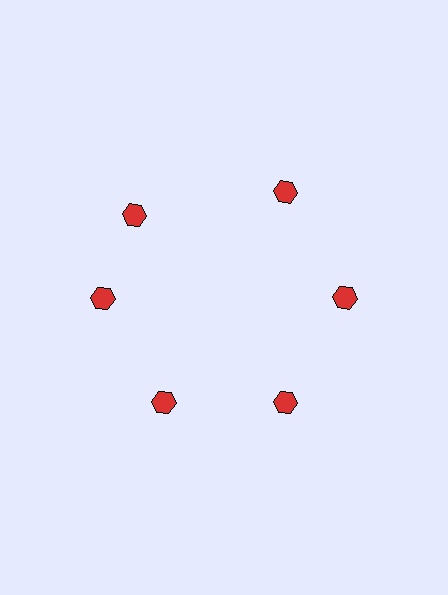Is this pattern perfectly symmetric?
No. The 6 red hexagons are arranged in a ring, but one element near the 11 o'clock position is rotated out of alignment along the ring, breaking the 6-fold rotational symmetry.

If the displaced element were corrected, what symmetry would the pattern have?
It would have 6-fold rotational symmetry — the pattern would map onto itself every 60 degrees.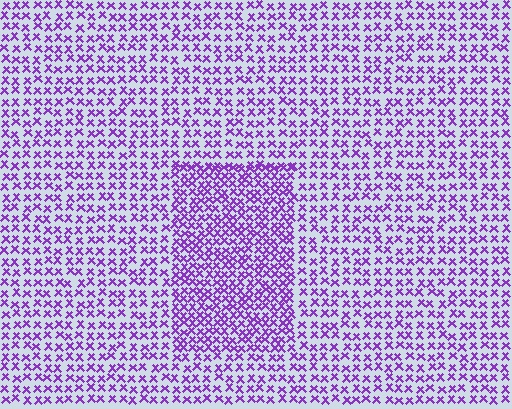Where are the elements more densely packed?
The elements are more densely packed inside the rectangle boundary.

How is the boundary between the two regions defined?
The boundary is defined by a change in element density (approximately 1.7x ratio). All elements are the same color, size, and shape.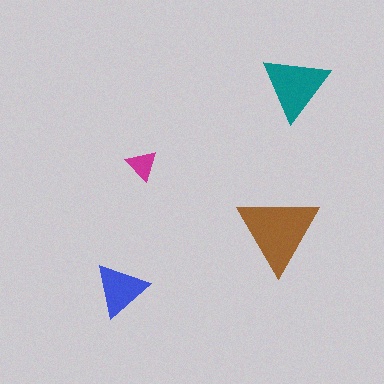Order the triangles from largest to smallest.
the brown one, the teal one, the blue one, the magenta one.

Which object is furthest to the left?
The blue triangle is leftmost.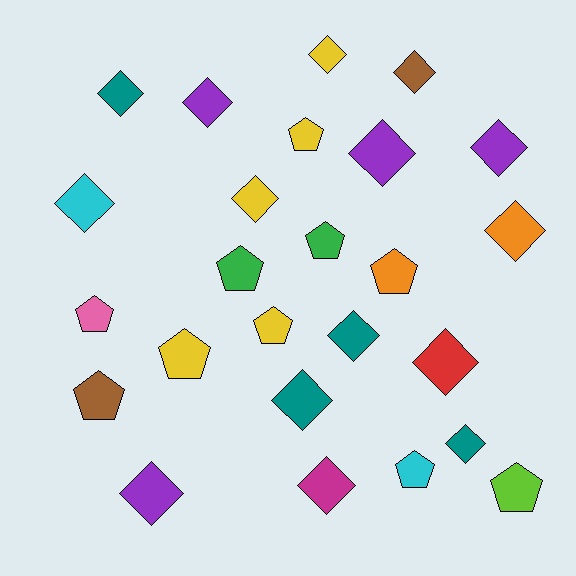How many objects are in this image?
There are 25 objects.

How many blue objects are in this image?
There are no blue objects.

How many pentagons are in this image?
There are 10 pentagons.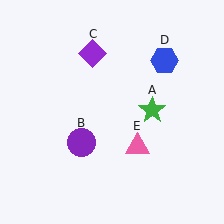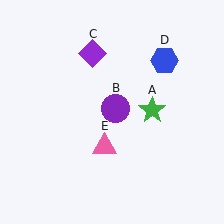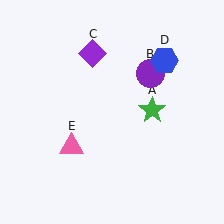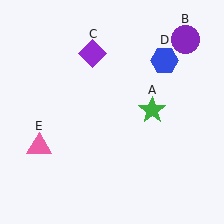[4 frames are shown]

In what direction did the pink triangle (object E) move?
The pink triangle (object E) moved left.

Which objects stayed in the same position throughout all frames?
Green star (object A) and purple diamond (object C) and blue hexagon (object D) remained stationary.